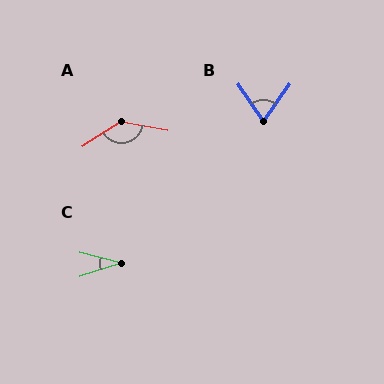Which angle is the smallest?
C, at approximately 33 degrees.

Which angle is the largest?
A, at approximately 137 degrees.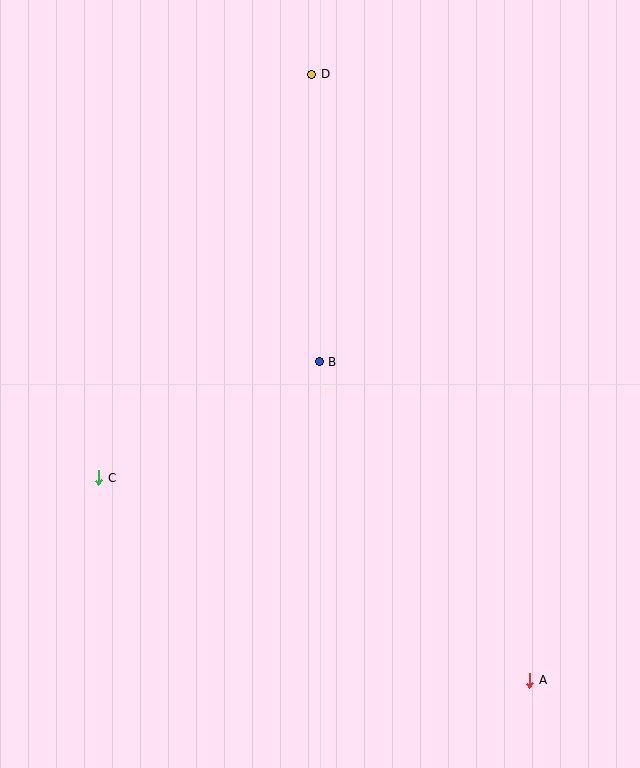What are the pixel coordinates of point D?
Point D is at (312, 74).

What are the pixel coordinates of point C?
Point C is at (99, 478).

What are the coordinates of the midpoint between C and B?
The midpoint between C and B is at (209, 420).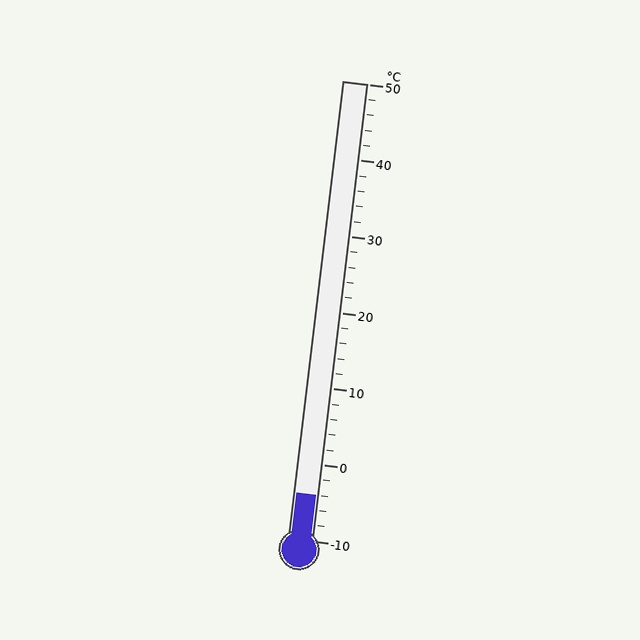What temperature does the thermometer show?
The thermometer shows approximately -4°C.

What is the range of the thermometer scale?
The thermometer scale ranges from -10°C to 50°C.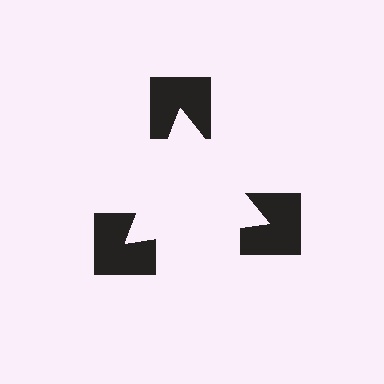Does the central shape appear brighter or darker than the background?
It typically appears slightly brighter than the background, even though no actual brightness change is drawn.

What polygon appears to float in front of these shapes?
An illusory triangle — its edges are inferred from the aligned wedge cuts in the notched squares, not physically drawn.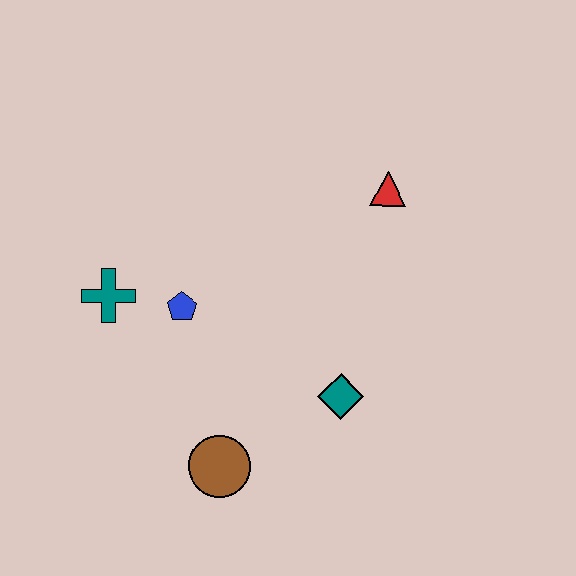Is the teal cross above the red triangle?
No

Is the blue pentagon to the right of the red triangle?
No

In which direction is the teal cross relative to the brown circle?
The teal cross is above the brown circle.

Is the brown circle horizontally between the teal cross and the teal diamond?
Yes